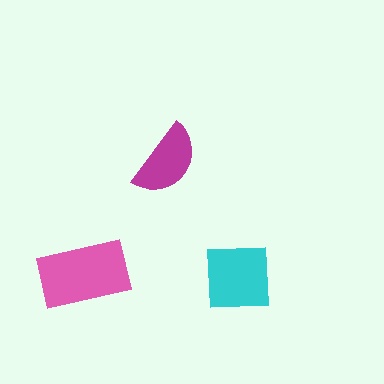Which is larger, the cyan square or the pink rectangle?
The pink rectangle.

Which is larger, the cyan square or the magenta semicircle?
The cyan square.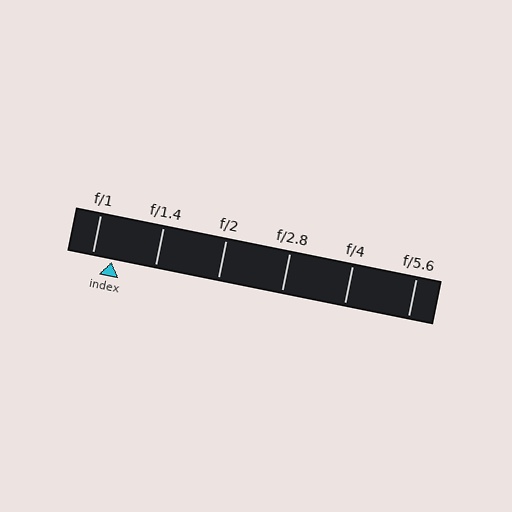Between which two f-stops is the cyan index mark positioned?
The index mark is between f/1 and f/1.4.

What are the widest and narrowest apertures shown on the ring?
The widest aperture shown is f/1 and the narrowest is f/5.6.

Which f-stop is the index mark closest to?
The index mark is closest to f/1.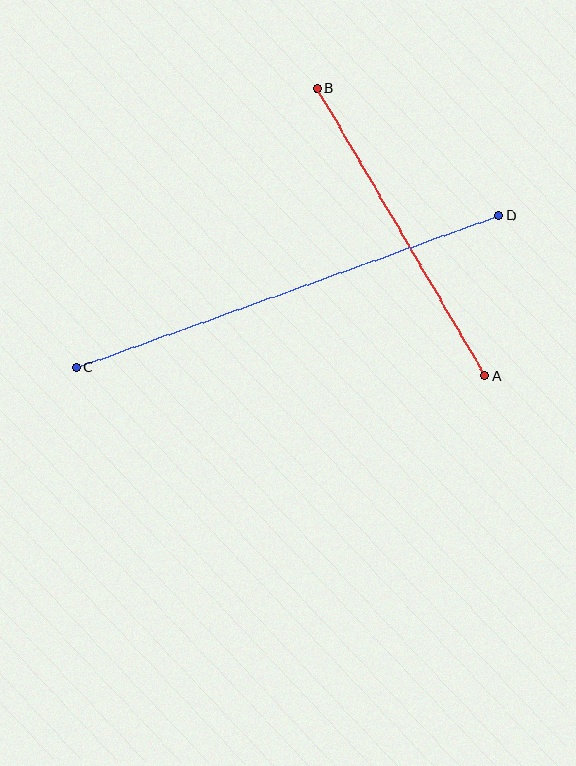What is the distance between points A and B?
The distance is approximately 333 pixels.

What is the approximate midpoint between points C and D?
The midpoint is at approximately (287, 291) pixels.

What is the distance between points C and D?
The distance is approximately 449 pixels.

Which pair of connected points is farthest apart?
Points C and D are farthest apart.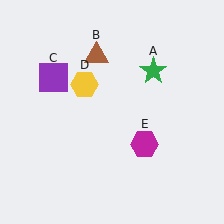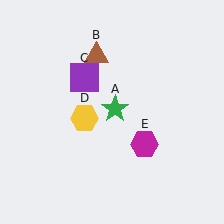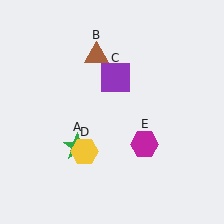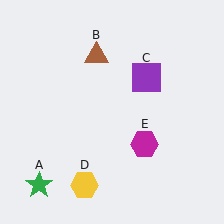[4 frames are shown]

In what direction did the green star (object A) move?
The green star (object A) moved down and to the left.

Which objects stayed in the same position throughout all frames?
Brown triangle (object B) and magenta hexagon (object E) remained stationary.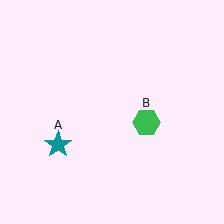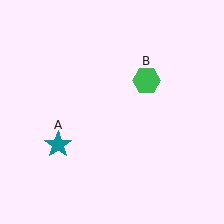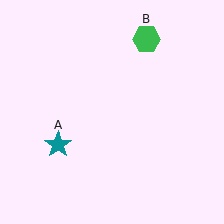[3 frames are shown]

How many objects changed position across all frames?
1 object changed position: green hexagon (object B).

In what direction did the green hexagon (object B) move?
The green hexagon (object B) moved up.